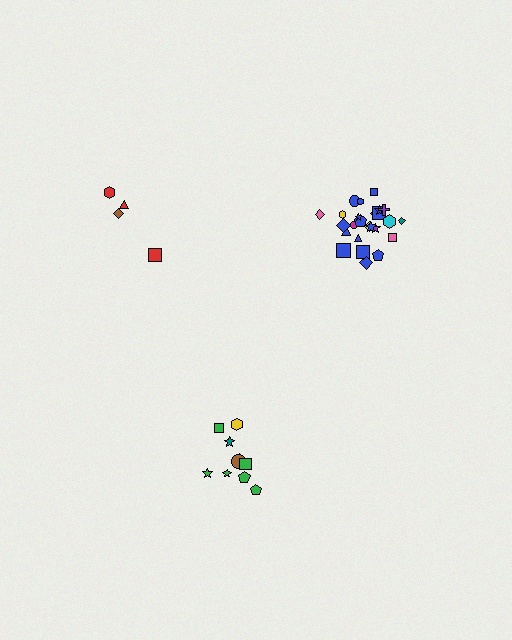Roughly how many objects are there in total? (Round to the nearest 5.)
Roughly 40 objects in total.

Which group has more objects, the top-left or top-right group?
The top-right group.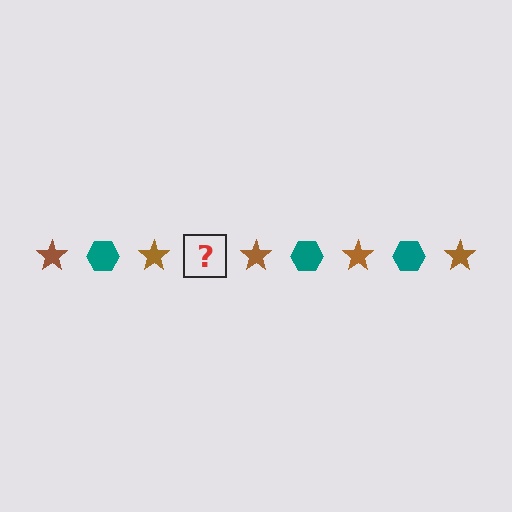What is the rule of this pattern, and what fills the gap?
The rule is that the pattern alternates between brown star and teal hexagon. The gap should be filled with a teal hexagon.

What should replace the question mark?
The question mark should be replaced with a teal hexagon.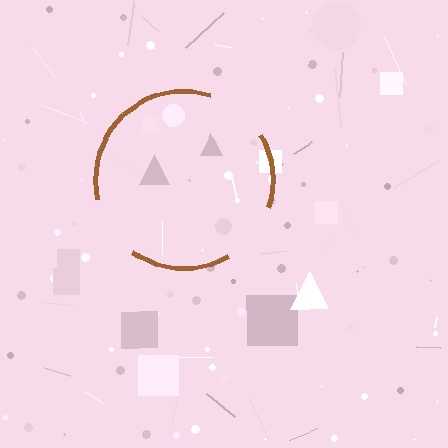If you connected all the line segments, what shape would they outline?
They would outline a circle.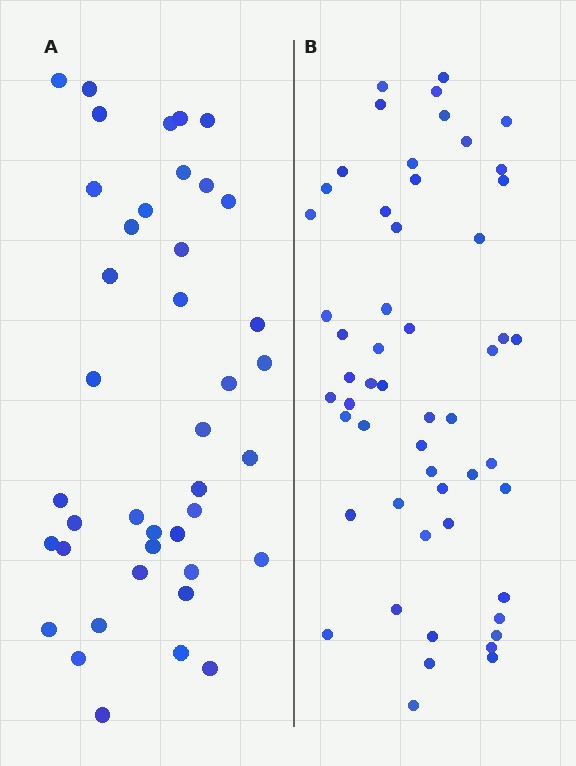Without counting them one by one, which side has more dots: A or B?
Region B (the right region) has more dots.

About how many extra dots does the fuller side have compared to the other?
Region B has approximately 15 more dots than region A.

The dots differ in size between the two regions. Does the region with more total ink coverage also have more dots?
No. Region A has more total ink coverage because its dots are larger, but region B actually contains more individual dots. Total area can be misleading — the number of items is what matters here.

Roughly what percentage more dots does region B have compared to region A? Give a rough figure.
About 30% more.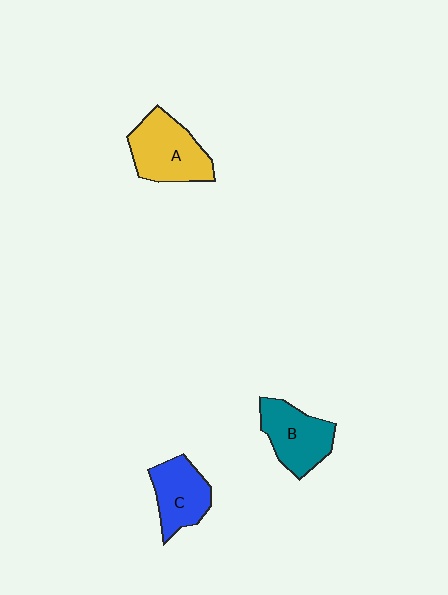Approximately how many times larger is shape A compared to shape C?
Approximately 1.3 times.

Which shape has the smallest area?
Shape C (blue).